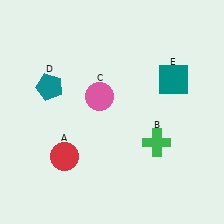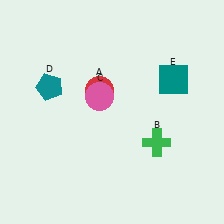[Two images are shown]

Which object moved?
The red circle (A) moved up.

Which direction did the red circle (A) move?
The red circle (A) moved up.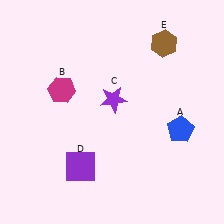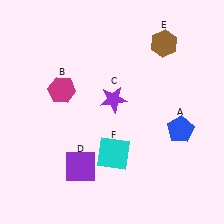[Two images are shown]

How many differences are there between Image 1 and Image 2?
There is 1 difference between the two images.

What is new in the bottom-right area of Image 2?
A cyan square (F) was added in the bottom-right area of Image 2.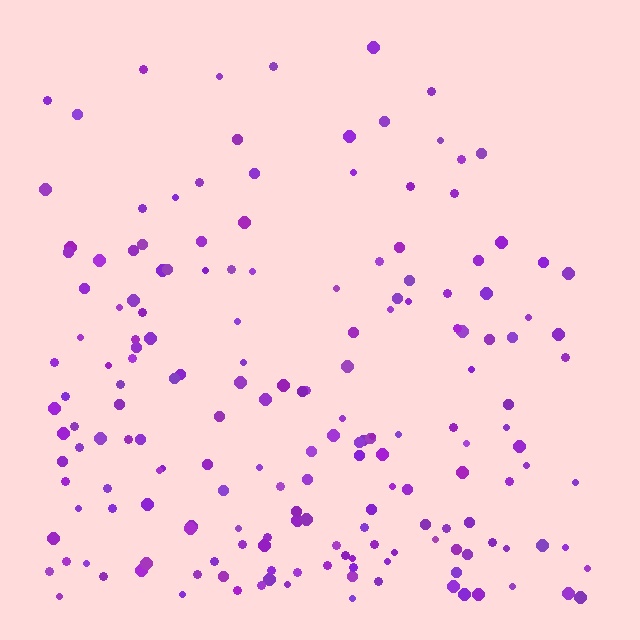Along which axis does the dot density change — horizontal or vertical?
Vertical.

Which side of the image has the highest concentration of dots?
The bottom.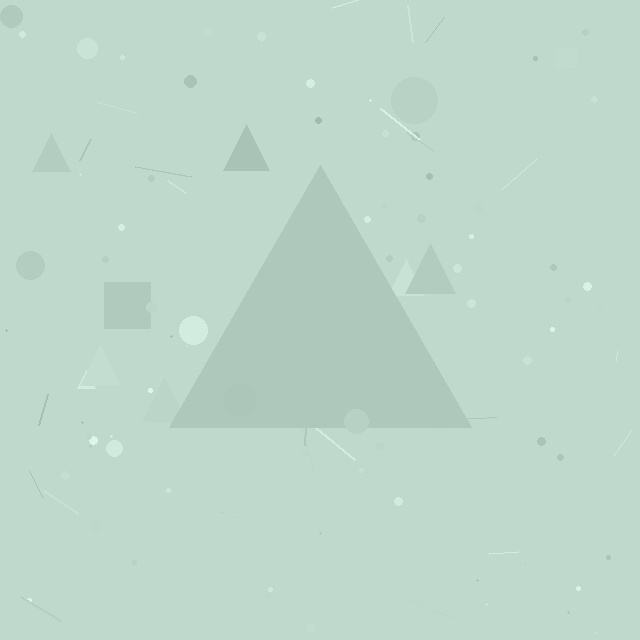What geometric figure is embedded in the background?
A triangle is embedded in the background.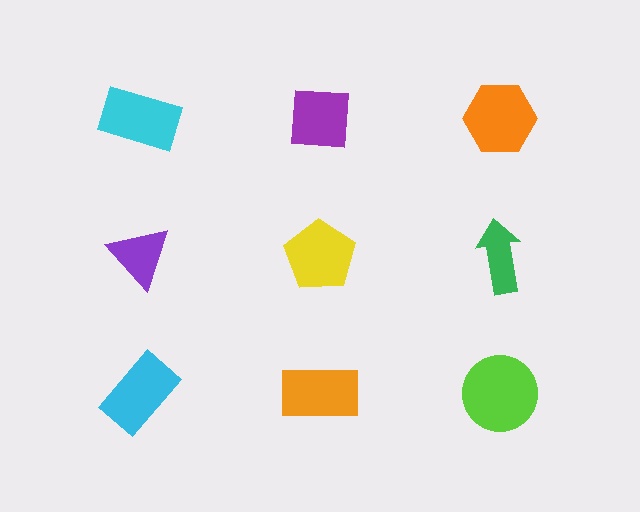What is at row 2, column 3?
A green arrow.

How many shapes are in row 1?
3 shapes.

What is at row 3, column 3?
A lime circle.